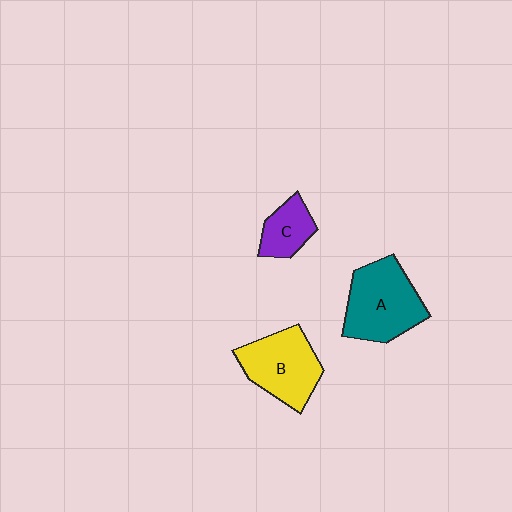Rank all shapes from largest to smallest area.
From largest to smallest: A (teal), B (yellow), C (purple).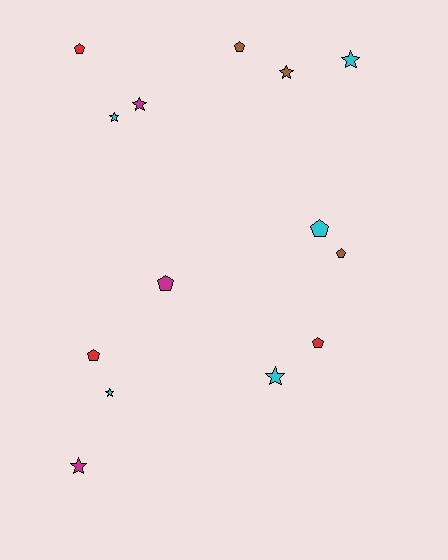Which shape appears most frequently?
Pentagon, with 7 objects.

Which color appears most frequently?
Cyan, with 5 objects.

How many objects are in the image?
There are 14 objects.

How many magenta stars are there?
There are 2 magenta stars.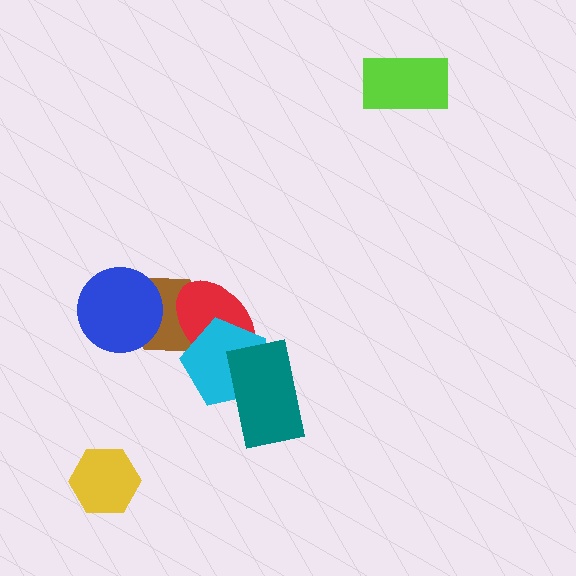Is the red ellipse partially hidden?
Yes, it is partially covered by another shape.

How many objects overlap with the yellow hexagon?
0 objects overlap with the yellow hexagon.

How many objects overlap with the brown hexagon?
3 objects overlap with the brown hexagon.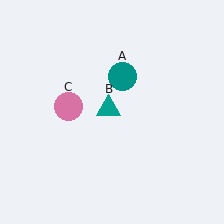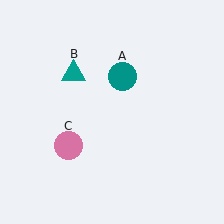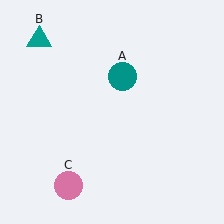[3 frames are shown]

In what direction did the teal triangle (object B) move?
The teal triangle (object B) moved up and to the left.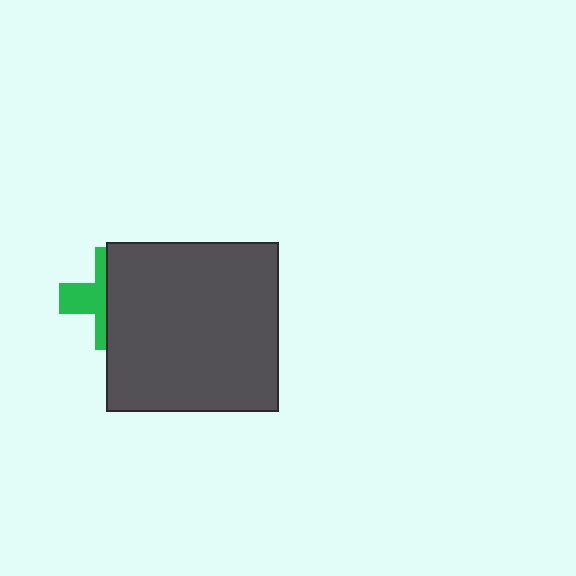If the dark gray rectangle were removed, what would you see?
You would see the complete green cross.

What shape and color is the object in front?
The object in front is a dark gray rectangle.